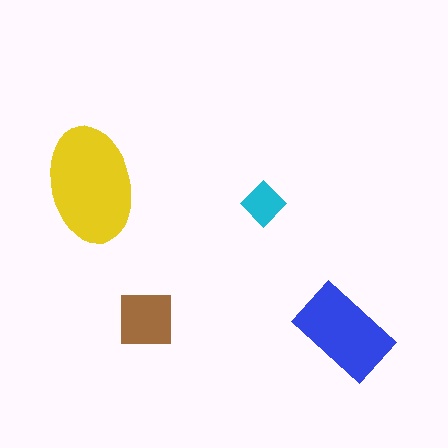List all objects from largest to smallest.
The yellow ellipse, the blue rectangle, the brown square, the cyan diamond.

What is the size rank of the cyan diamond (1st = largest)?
4th.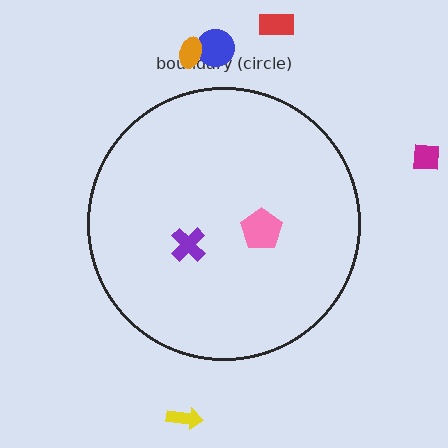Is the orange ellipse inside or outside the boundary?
Outside.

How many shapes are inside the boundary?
2 inside, 5 outside.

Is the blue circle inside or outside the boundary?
Outside.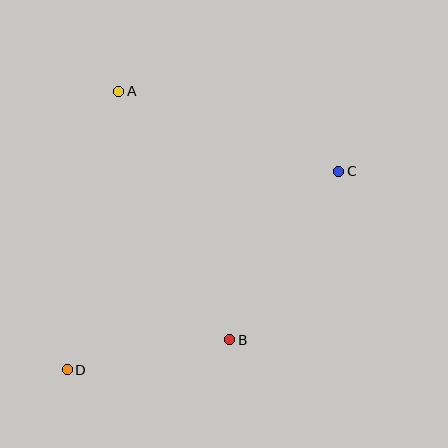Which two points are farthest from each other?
Points C and D are farthest from each other.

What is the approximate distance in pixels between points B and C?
The distance between B and C is approximately 201 pixels.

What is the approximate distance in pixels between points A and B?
The distance between A and B is approximately 272 pixels.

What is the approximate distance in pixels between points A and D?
The distance between A and D is approximately 283 pixels.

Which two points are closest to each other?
Points B and D are closest to each other.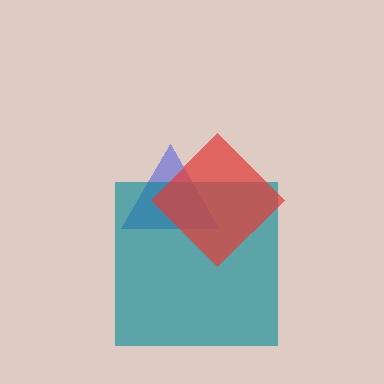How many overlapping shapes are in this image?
There are 3 overlapping shapes in the image.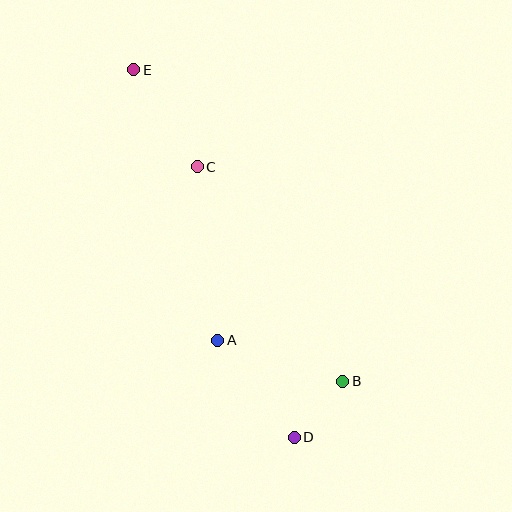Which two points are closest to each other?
Points B and D are closest to each other.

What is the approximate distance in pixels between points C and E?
The distance between C and E is approximately 116 pixels.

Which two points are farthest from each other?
Points D and E are farthest from each other.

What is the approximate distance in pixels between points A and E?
The distance between A and E is approximately 283 pixels.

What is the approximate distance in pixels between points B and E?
The distance between B and E is approximately 375 pixels.